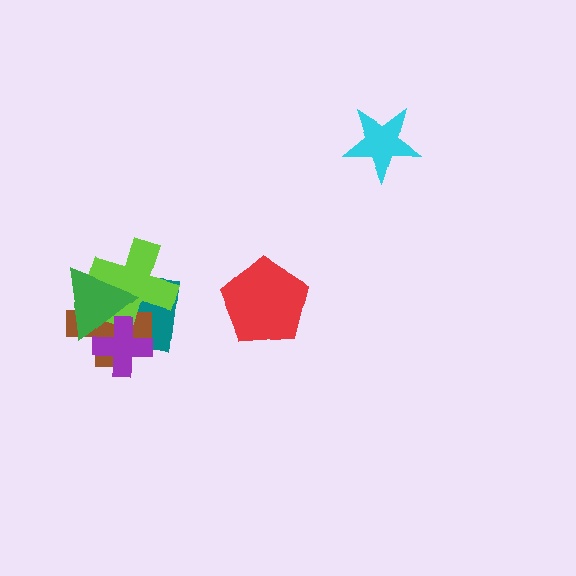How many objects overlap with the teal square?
4 objects overlap with the teal square.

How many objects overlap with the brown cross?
4 objects overlap with the brown cross.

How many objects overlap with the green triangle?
4 objects overlap with the green triangle.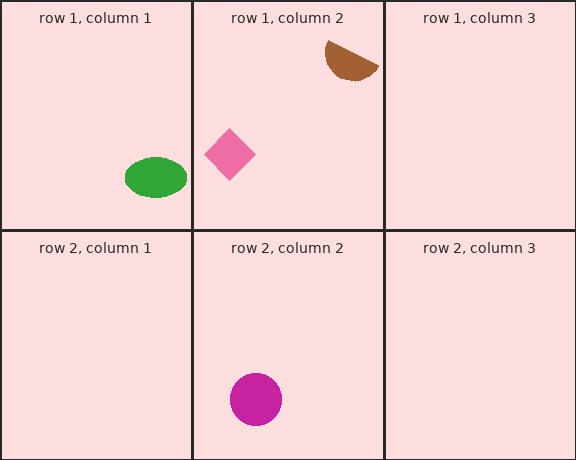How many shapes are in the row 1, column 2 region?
2.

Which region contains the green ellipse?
The row 1, column 1 region.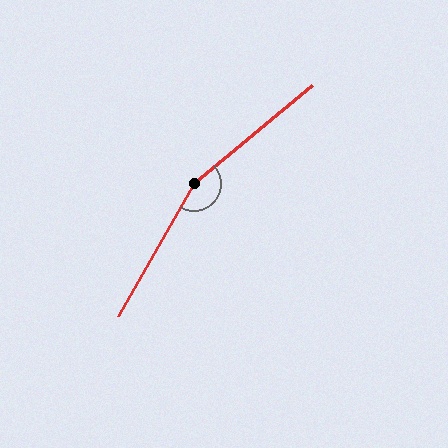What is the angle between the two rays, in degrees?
Approximately 159 degrees.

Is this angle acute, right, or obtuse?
It is obtuse.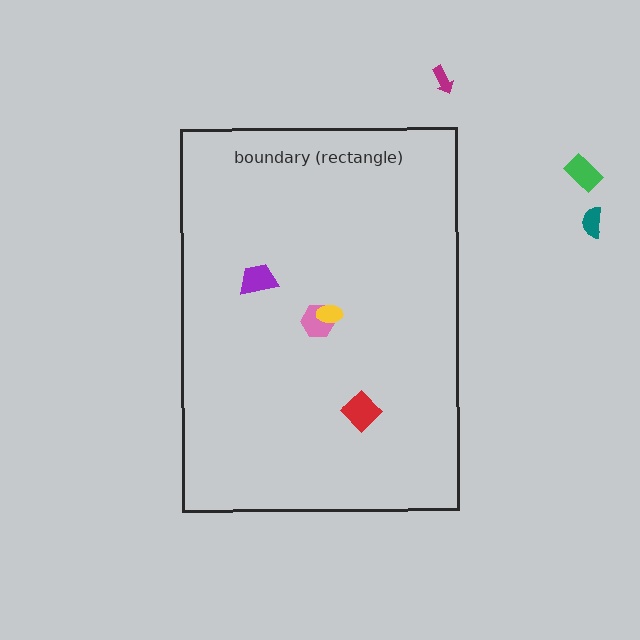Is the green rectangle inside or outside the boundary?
Outside.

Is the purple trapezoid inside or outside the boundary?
Inside.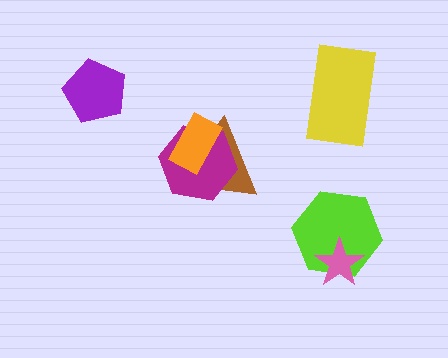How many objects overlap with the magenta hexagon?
2 objects overlap with the magenta hexagon.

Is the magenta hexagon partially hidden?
Yes, it is partially covered by another shape.